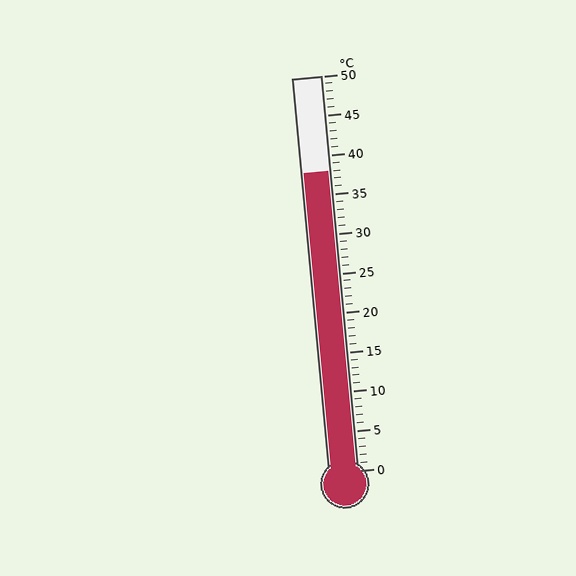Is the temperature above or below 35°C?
The temperature is above 35°C.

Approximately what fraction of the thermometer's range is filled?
The thermometer is filled to approximately 75% of its range.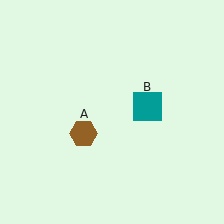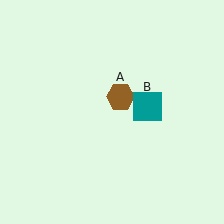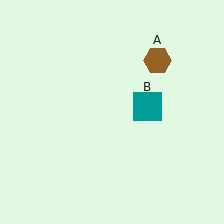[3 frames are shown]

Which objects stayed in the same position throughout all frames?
Teal square (object B) remained stationary.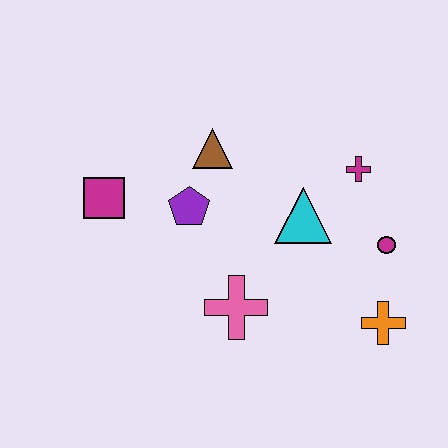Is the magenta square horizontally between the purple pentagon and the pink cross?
No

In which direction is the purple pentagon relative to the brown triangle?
The purple pentagon is below the brown triangle.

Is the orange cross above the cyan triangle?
No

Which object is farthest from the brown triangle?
The orange cross is farthest from the brown triangle.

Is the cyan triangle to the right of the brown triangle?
Yes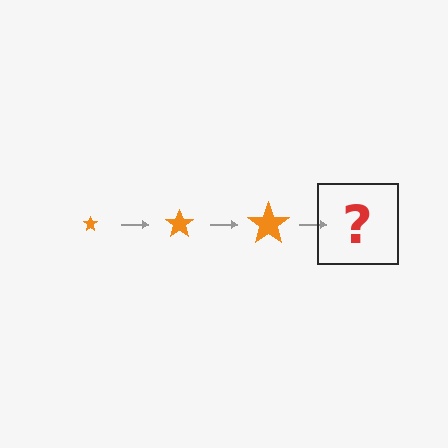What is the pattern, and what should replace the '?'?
The pattern is that the star gets progressively larger each step. The '?' should be an orange star, larger than the previous one.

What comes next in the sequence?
The next element should be an orange star, larger than the previous one.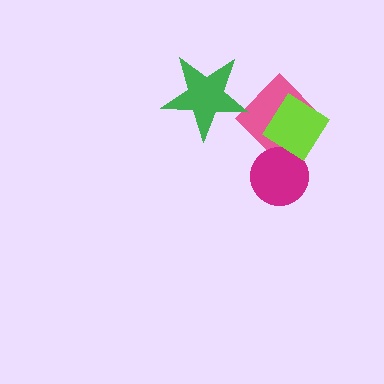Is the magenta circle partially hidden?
Yes, it is partially covered by another shape.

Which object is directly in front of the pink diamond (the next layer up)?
The magenta circle is directly in front of the pink diamond.